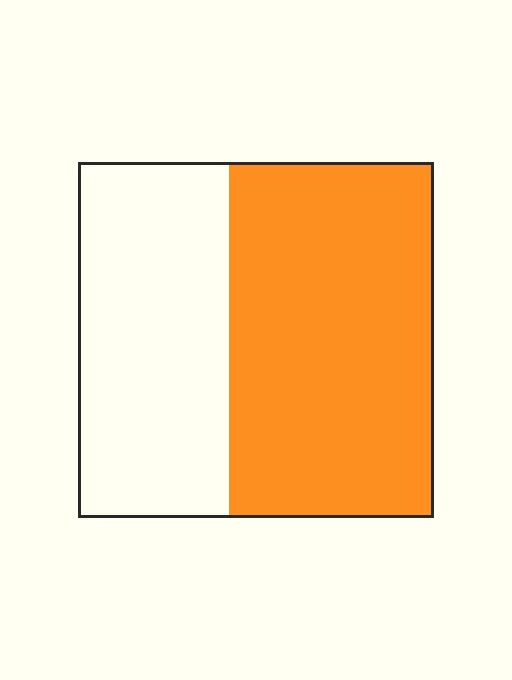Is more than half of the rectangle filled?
Yes.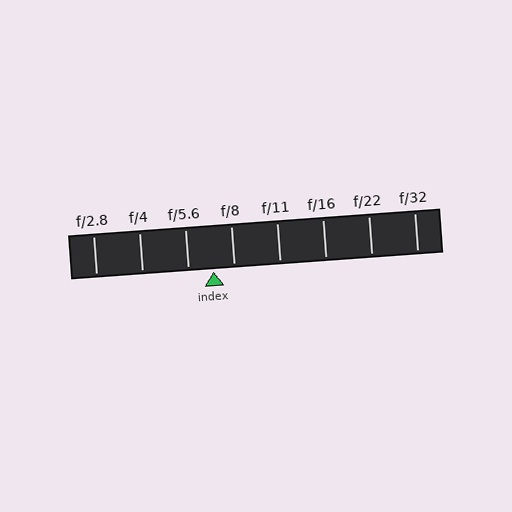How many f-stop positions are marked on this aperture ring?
There are 8 f-stop positions marked.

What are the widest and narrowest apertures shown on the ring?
The widest aperture shown is f/2.8 and the narrowest is f/32.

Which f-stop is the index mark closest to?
The index mark is closest to f/8.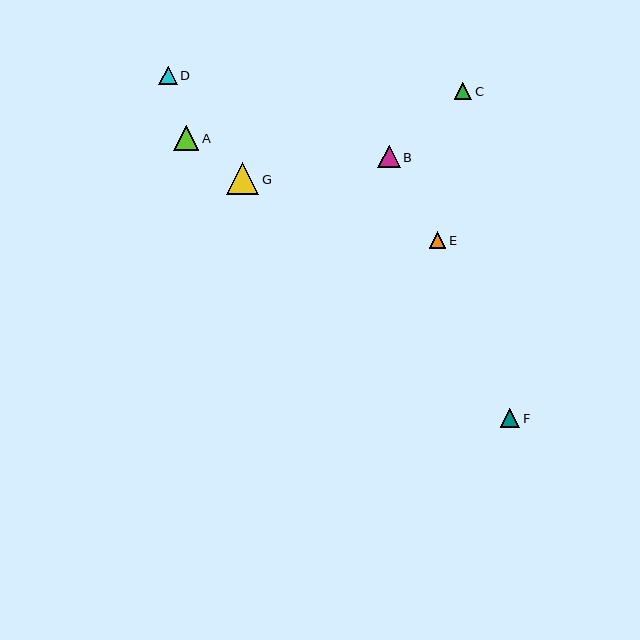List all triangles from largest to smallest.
From largest to smallest: G, A, B, F, D, C, E.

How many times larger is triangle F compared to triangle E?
Triangle F is approximately 1.1 times the size of triangle E.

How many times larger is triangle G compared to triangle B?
Triangle G is approximately 1.4 times the size of triangle B.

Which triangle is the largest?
Triangle G is the largest with a size of approximately 32 pixels.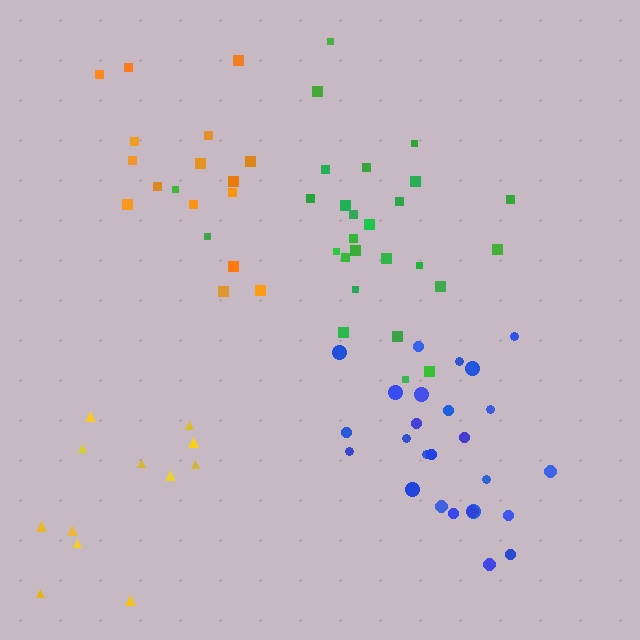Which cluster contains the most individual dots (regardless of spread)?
Green (27).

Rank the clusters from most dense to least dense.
blue, green, orange, yellow.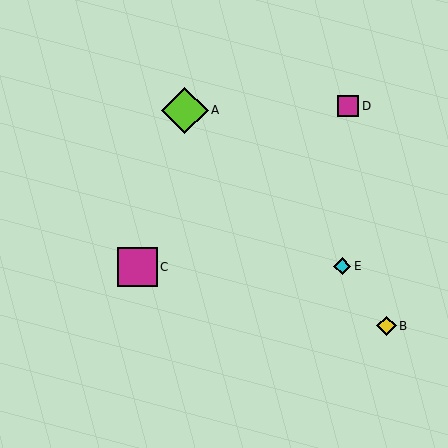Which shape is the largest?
The lime diamond (labeled A) is the largest.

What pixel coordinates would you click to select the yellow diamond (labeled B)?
Click at (386, 326) to select the yellow diamond B.